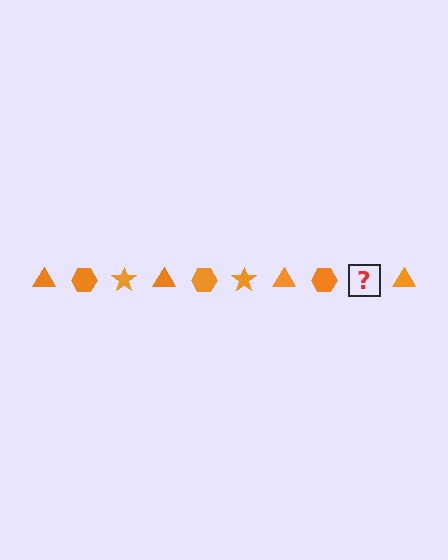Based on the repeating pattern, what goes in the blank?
The blank should be an orange star.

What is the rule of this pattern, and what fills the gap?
The rule is that the pattern cycles through triangle, hexagon, star shapes in orange. The gap should be filled with an orange star.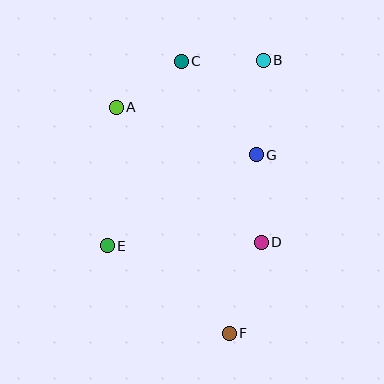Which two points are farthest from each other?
Points C and F are farthest from each other.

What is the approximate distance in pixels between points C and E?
The distance between C and E is approximately 199 pixels.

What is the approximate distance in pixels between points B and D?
The distance between B and D is approximately 182 pixels.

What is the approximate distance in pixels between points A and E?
The distance between A and E is approximately 139 pixels.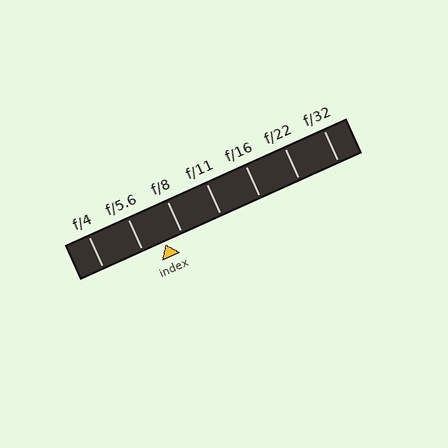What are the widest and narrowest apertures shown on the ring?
The widest aperture shown is f/4 and the narrowest is f/32.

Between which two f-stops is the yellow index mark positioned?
The index mark is between f/5.6 and f/8.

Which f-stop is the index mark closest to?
The index mark is closest to f/8.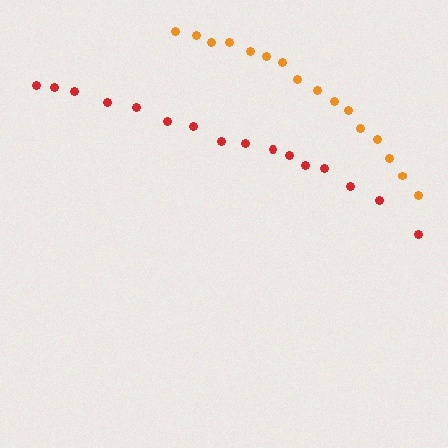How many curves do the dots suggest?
There are 2 distinct paths.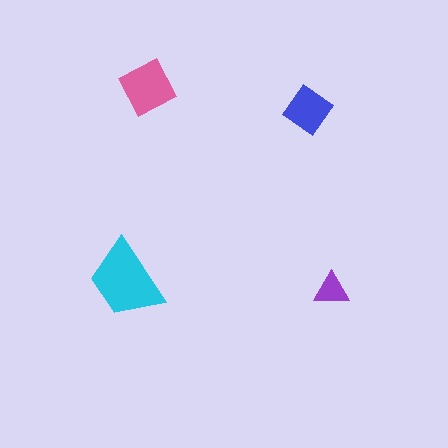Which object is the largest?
The cyan trapezoid.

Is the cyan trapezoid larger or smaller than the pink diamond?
Larger.